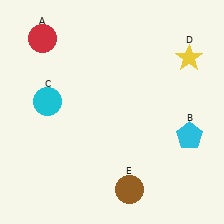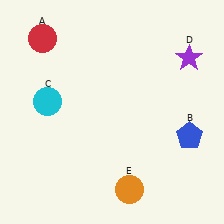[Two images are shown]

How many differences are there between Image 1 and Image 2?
There are 3 differences between the two images.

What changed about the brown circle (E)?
In Image 1, E is brown. In Image 2, it changed to orange.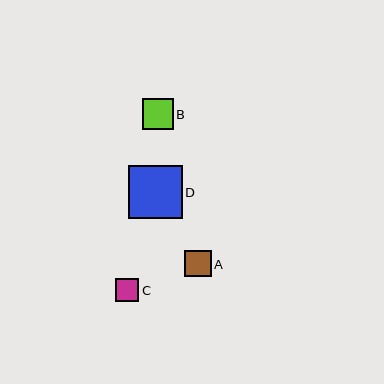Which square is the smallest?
Square C is the smallest with a size of approximately 23 pixels.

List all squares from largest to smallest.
From largest to smallest: D, B, A, C.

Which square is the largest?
Square D is the largest with a size of approximately 54 pixels.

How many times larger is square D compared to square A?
Square D is approximately 2.0 times the size of square A.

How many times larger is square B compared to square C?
Square B is approximately 1.4 times the size of square C.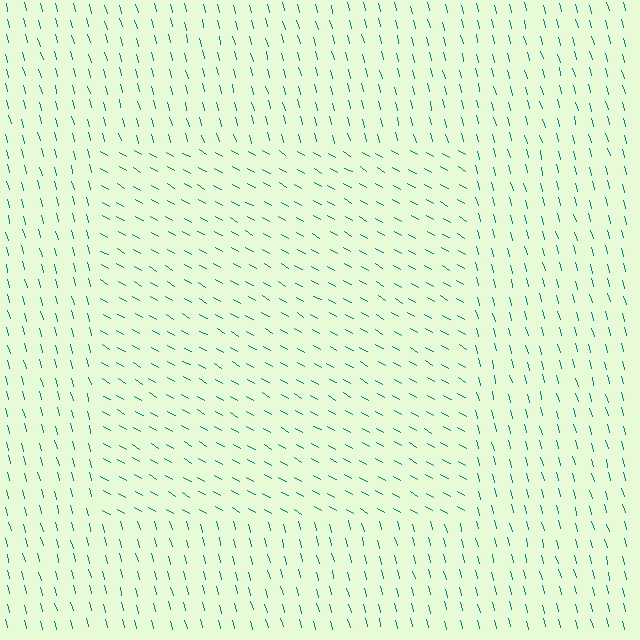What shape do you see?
I see a rectangle.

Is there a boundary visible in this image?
Yes, there is a texture boundary formed by a change in line orientation.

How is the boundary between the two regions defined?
The boundary is defined purely by a change in line orientation (approximately 45 degrees difference). All lines are the same color and thickness.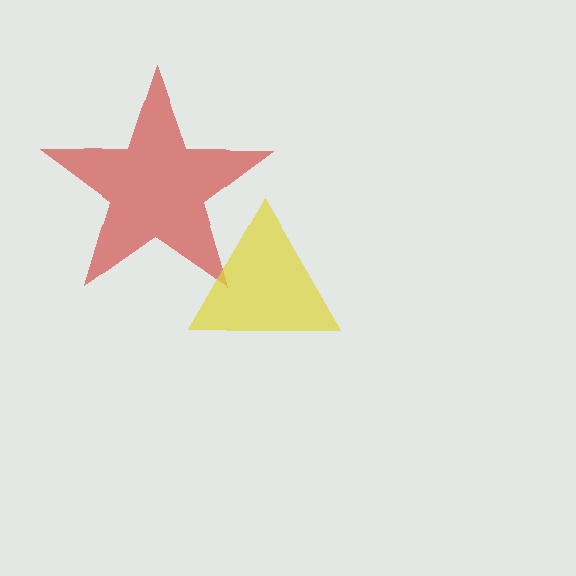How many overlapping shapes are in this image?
There are 2 overlapping shapes in the image.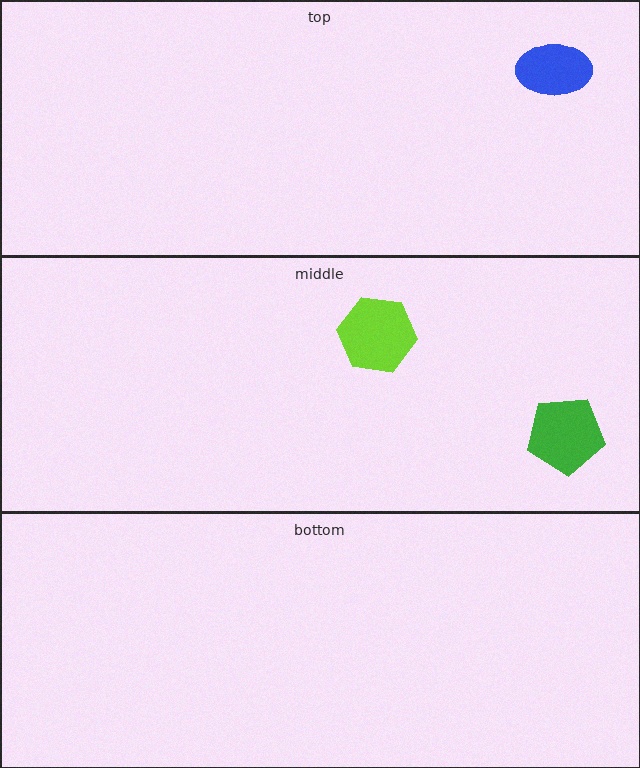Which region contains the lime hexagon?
The middle region.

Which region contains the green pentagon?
The middle region.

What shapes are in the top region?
The blue ellipse.